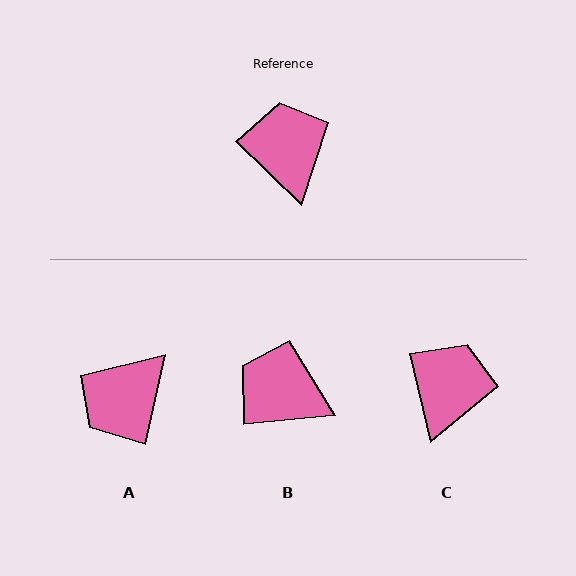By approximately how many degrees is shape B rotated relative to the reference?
Approximately 50 degrees counter-clockwise.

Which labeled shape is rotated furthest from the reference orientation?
A, about 122 degrees away.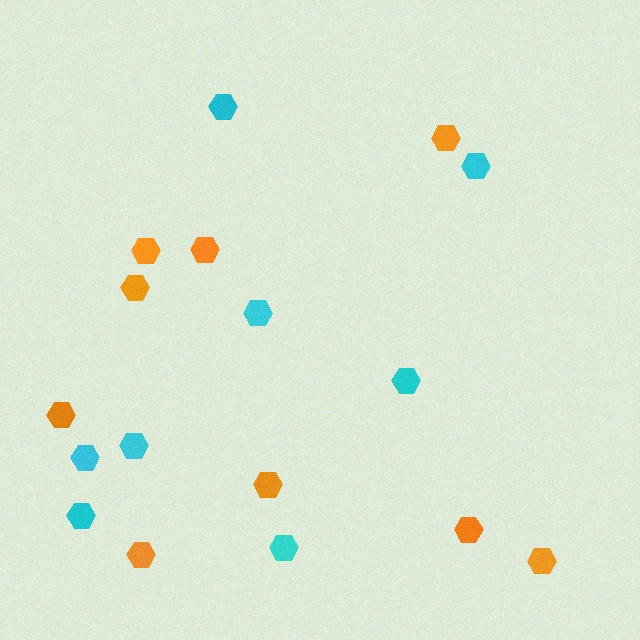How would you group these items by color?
There are 2 groups: one group of orange hexagons (9) and one group of cyan hexagons (8).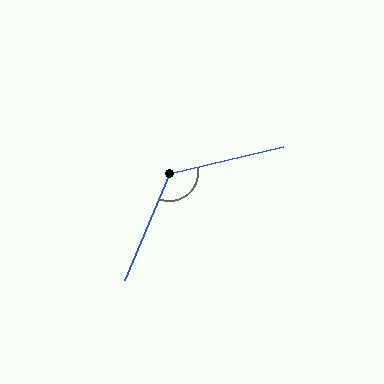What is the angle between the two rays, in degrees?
Approximately 126 degrees.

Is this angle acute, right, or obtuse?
It is obtuse.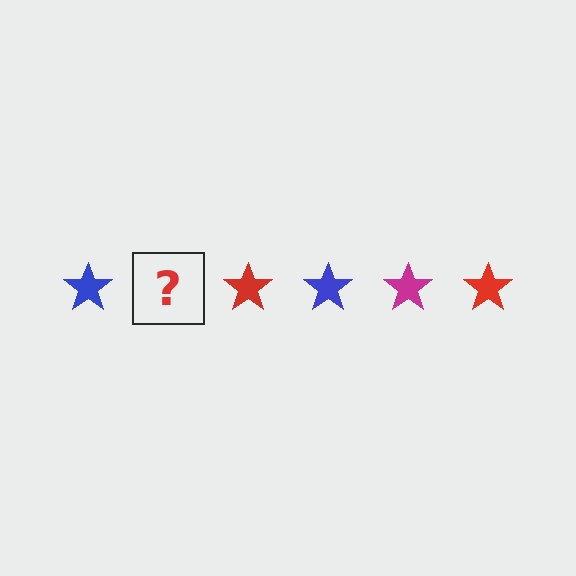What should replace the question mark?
The question mark should be replaced with a magenta star.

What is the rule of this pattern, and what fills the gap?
The rule is that the pattern cycles through blue, magenta, red stars. The gap should be filled with a magenta star.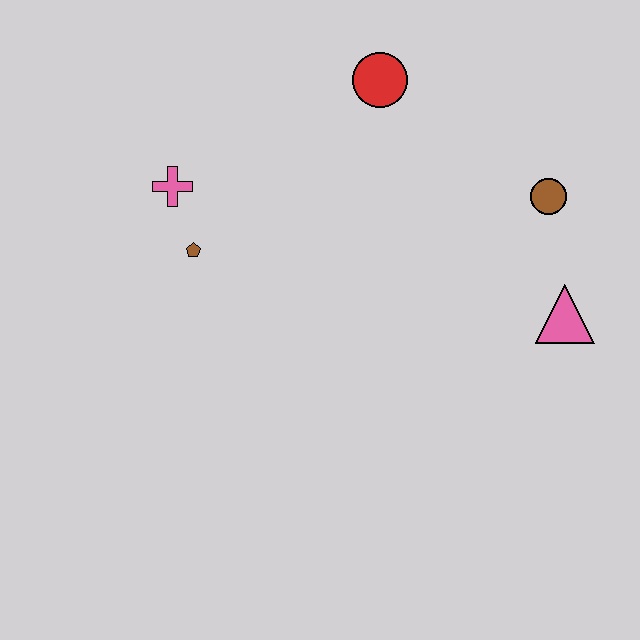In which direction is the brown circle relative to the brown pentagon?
The brown circle is to the right of the brown pentagon.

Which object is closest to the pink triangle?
The brown circle is closest to the pink triangle.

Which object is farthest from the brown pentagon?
The pink triangle is farthest from the brown pentagon.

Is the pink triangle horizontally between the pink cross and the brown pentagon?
No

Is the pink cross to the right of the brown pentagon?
No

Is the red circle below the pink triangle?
No